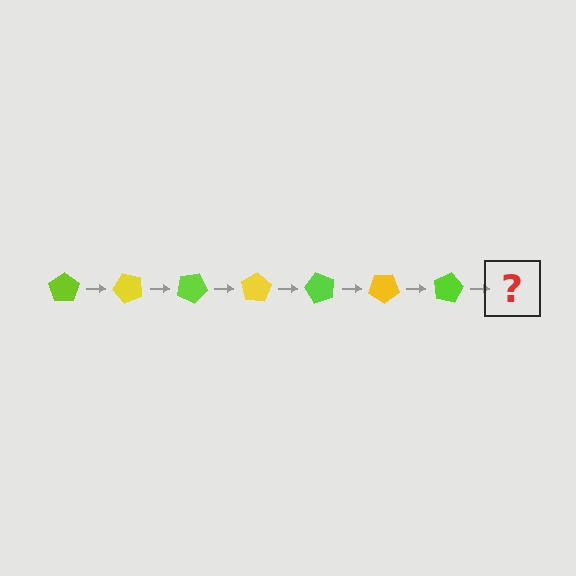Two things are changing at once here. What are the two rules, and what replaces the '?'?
The two rules are that it rotates 50 degrees each step and the color cycles through lime and yellow. The '?' should be a yellow pentagon, rotated 350 degrees from the start.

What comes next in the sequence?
The next element should be a yellow pentagon, rotated 350 degrees from the start.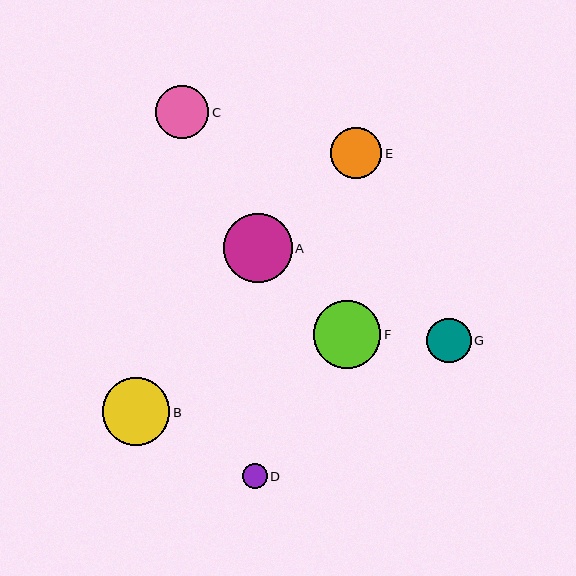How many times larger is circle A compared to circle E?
Circle A is approximately 1.4 times the size of circle E.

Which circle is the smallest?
Circle D is the smallest with a size of approximately 25 pixels.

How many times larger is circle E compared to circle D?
Circle E is approximately 2.1 times the size of circle D.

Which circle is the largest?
Circle A is the largest with a size of approximately 69 pixels.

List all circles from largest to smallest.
From largest to smallest: A, B, F, C, E, G, D.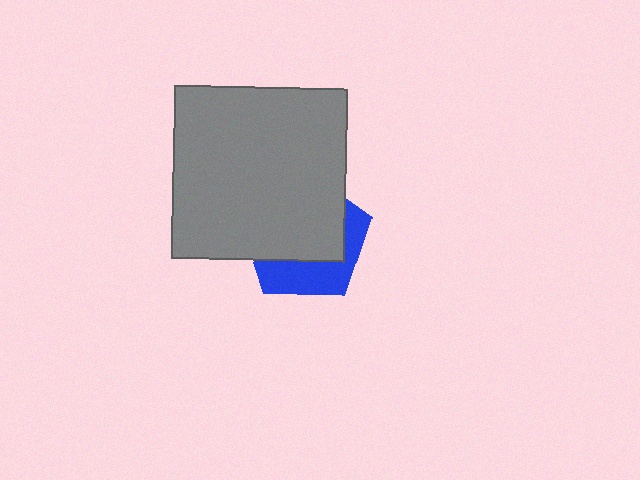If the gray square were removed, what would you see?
You would see the complete blue pentagon.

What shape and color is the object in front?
The object in front is a gray square.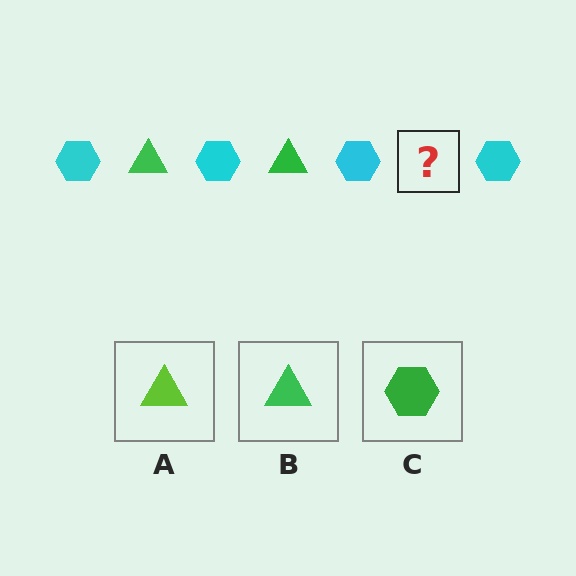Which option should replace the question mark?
Option B.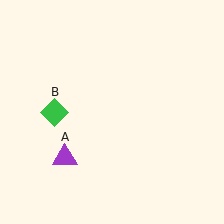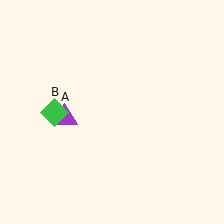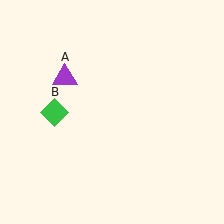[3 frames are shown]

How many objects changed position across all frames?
1 object changed position: purple triangle (object A).